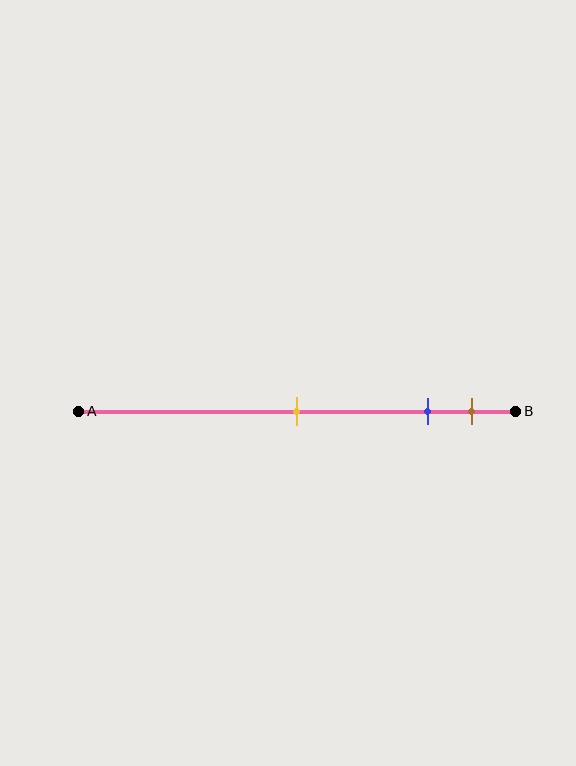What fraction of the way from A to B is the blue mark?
The blue mark is approximately 80% (0.8) of the way from A to B.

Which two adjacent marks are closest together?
The blue and brown marks are the closest adjacent pair.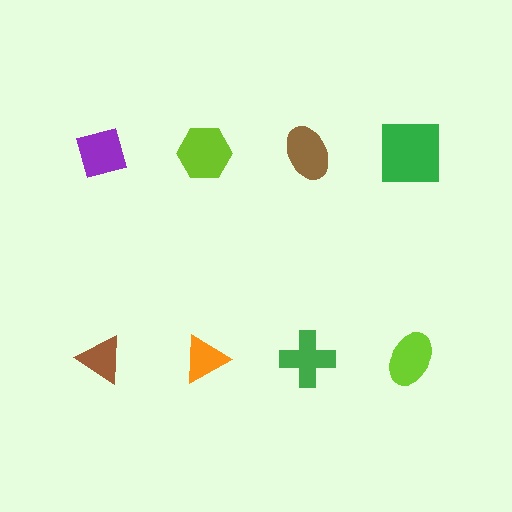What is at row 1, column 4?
A green square.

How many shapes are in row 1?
4 shapes.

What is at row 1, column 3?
A brown ellipse.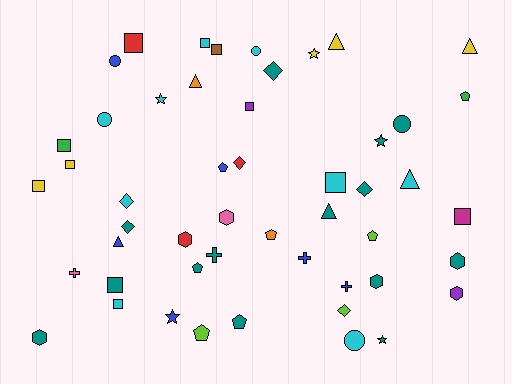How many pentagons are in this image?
There are 7 pentagons.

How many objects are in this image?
There are 50 objects.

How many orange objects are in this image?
There are 2 orange objects.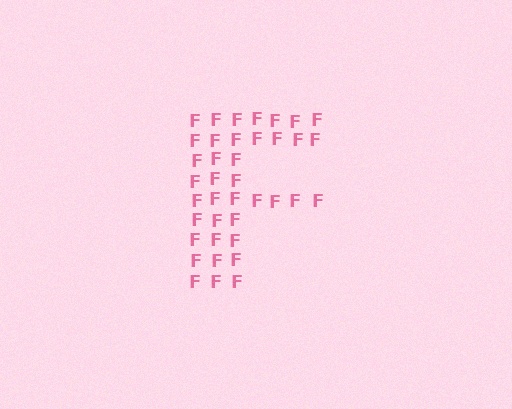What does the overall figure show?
The overall figure shows the letter F.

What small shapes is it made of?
It is made of small letter F's.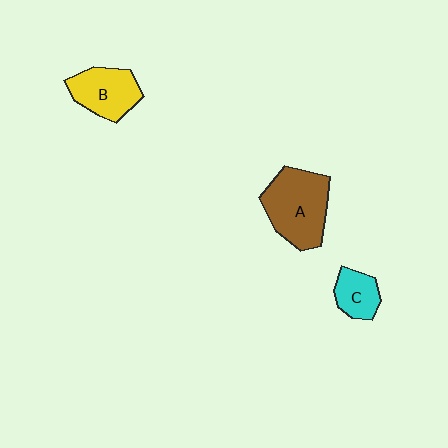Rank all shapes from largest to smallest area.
From largest to smallest: A (brown), B (yellow), C (cyan).